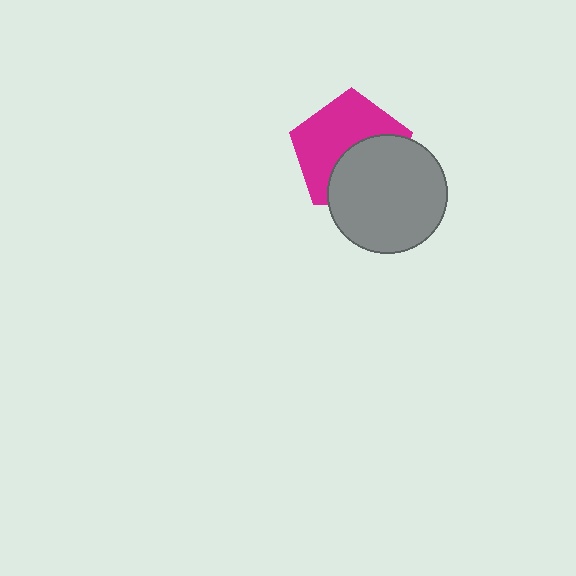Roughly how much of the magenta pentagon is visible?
About half of it is visible (roughly 56%).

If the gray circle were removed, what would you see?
You would see the complete magenta pentagon.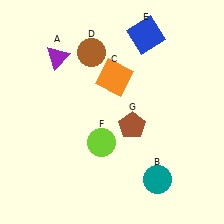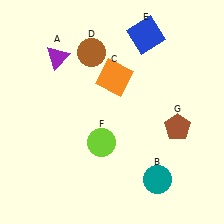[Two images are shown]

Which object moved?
The brown pentagon (G) moved right.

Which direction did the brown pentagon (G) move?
The brown pentagon (G) moved right.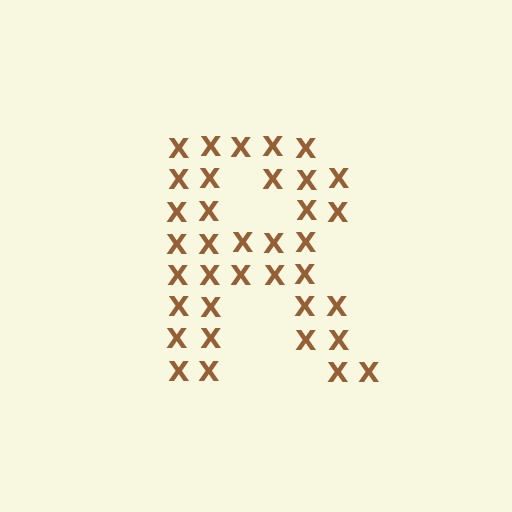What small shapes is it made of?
It is made of small letter X's.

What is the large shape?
The large shape is the letter R.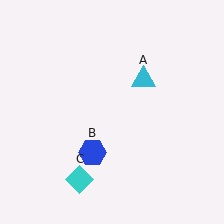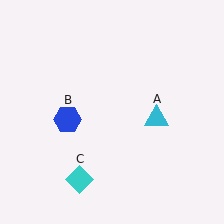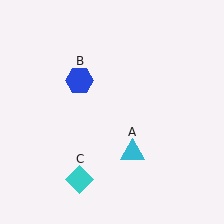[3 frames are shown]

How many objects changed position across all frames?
2 objects changed position: cyan triangle (object A), blue hexagon (object B).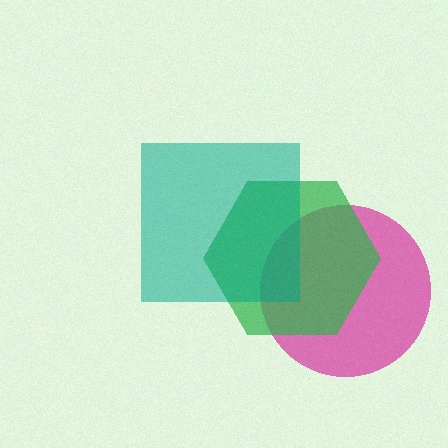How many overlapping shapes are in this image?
There are 3 overlapping shapes in the image.